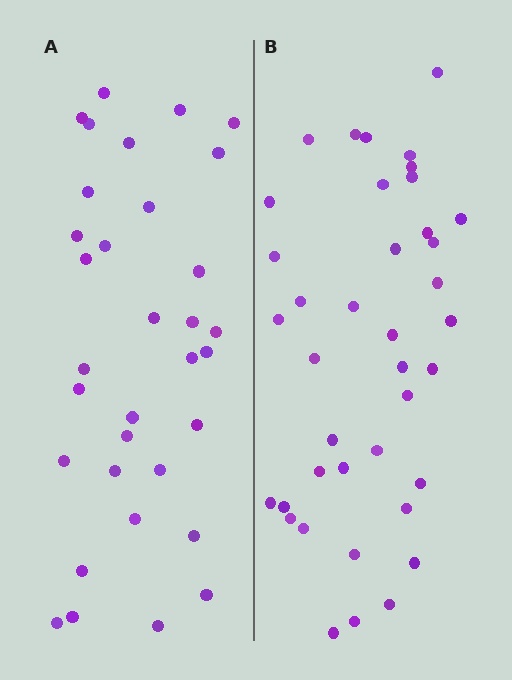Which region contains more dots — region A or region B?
Region B (the right region) has more dots.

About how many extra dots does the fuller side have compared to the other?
Region B has about 6 more dots than region A.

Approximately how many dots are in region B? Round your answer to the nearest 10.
About 40 dots. (The exact count is 39, which rounds to 40.)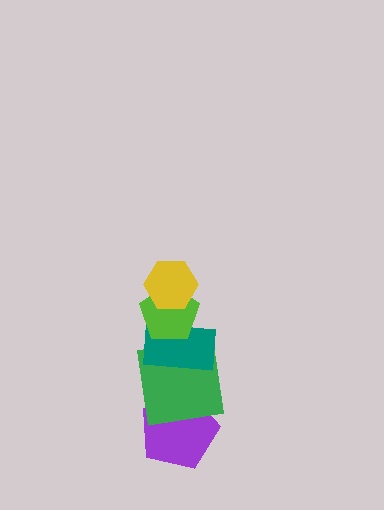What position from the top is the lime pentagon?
The lime pentagon is 2nd from the top.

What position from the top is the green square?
The green square is 4th from the top.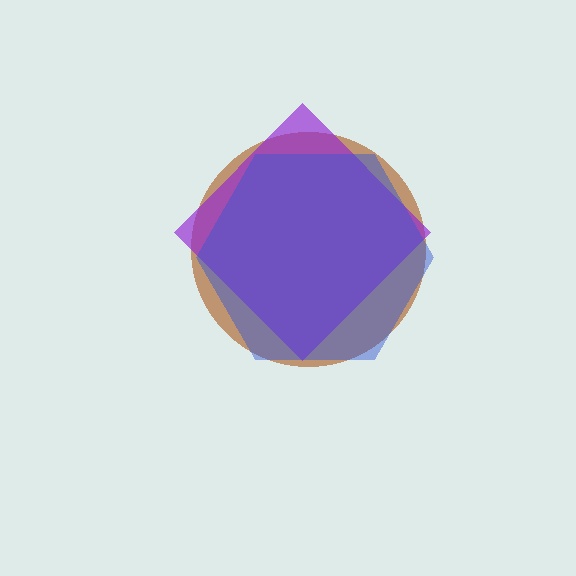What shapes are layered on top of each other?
The layered shapes are: a brown circle, a purple diamond, a blue hexagon.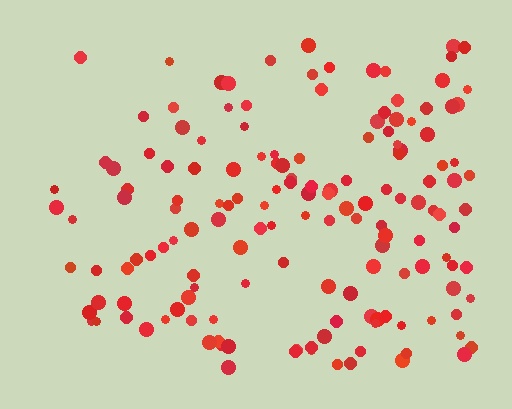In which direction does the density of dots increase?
From left to right, with the right side densest.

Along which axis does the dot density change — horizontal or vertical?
Horizontal.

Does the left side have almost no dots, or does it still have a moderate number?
Still a moderate number, just noticeably fewer than the right.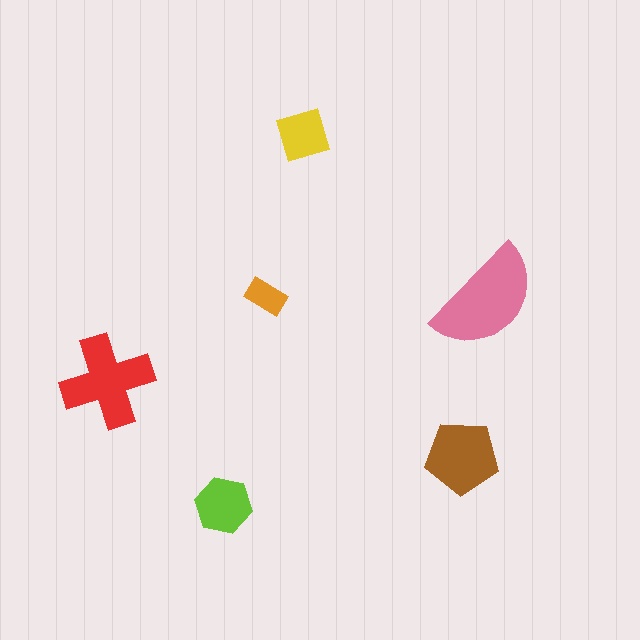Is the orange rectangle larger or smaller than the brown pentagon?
Smaller.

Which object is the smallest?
The orange rectangle.